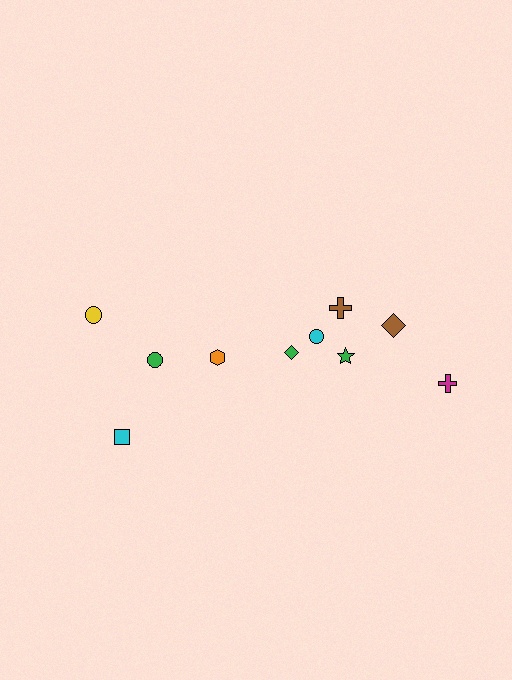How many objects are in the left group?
There are 4 objects.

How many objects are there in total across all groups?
There are 10 objects.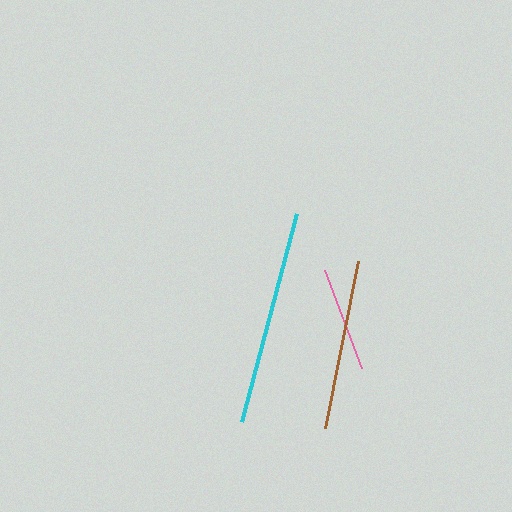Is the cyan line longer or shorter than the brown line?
The cyan line is longer than the brown line.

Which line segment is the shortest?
The pink line is the shortest at approximately 105 pixels.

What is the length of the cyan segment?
The cyan segment is approximately 215 pixels long.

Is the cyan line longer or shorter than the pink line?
The cyan line is longer than the pink line.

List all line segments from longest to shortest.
From longest to shortest: cyan, brown, pink.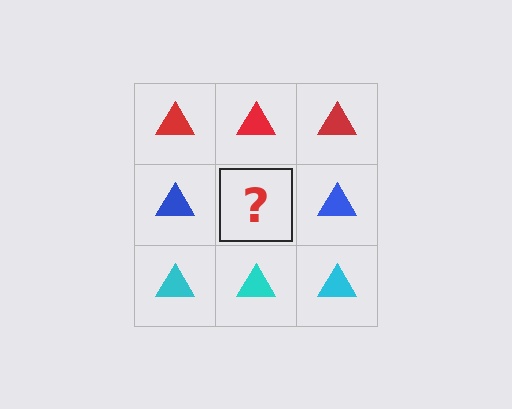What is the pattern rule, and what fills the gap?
The rule is that each row has a consistent color. The gap should be filled with a blue triangle.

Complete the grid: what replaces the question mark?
The question mark should be replaced with a blue triangle.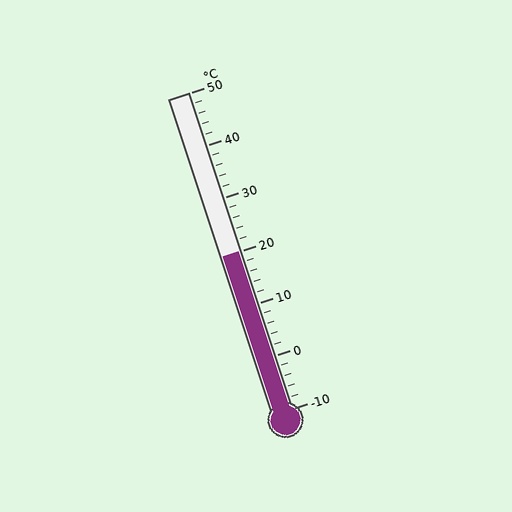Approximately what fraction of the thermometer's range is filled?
The thermometer is filled to approximately 50% of its range.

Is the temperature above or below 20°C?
The temperature is at 20°C.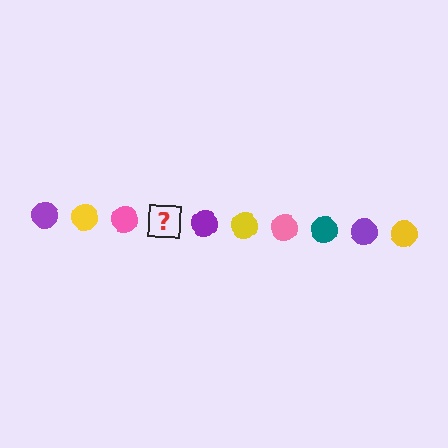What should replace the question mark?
The question mark should be replaced with a teal circle.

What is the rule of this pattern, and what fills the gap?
The rule is that the pattern cycles through purple, yellow, pink, teal circles. The gap should be filled with a teal circle.